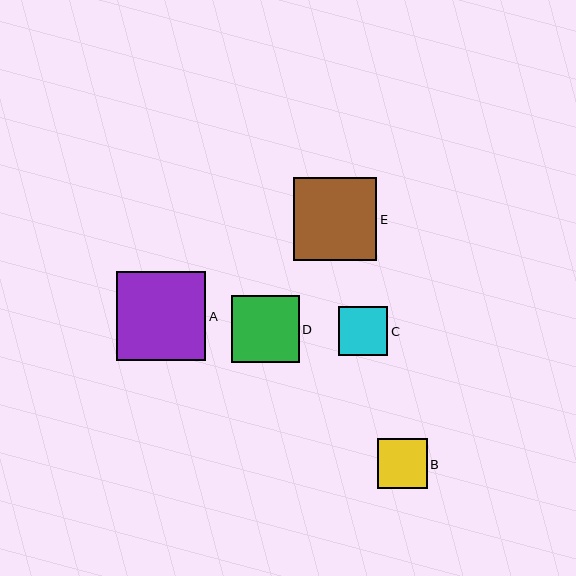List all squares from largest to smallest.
From largest to smallest: A, E, D, B, C.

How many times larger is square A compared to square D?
Square A is approximately 1.3 times the size of square D.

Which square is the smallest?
Square C is the smallest with a size of approximately 49 pixels.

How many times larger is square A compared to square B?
Square A is approximately 1.8 times the size of square B.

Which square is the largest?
Square A is the largest with a size of approximately 89 pixels.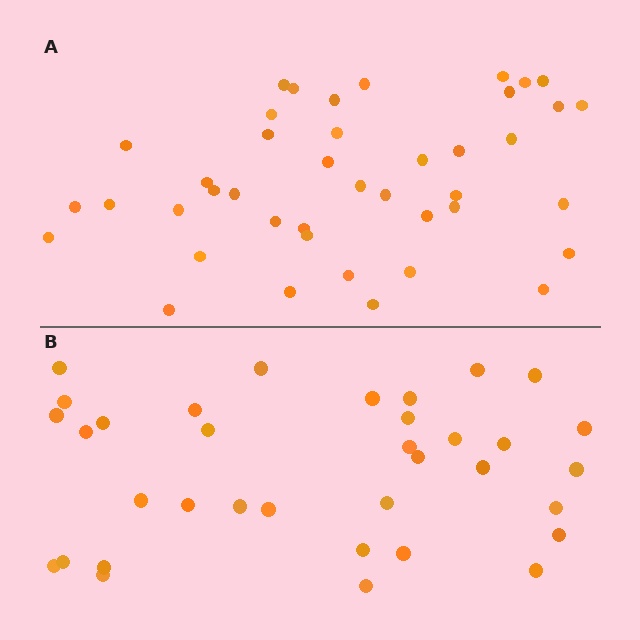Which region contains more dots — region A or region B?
Region A (the top region) has more dots.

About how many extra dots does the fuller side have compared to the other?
Region A has roughly 8 or so more dots than region B.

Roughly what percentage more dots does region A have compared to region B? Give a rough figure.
About 20% more.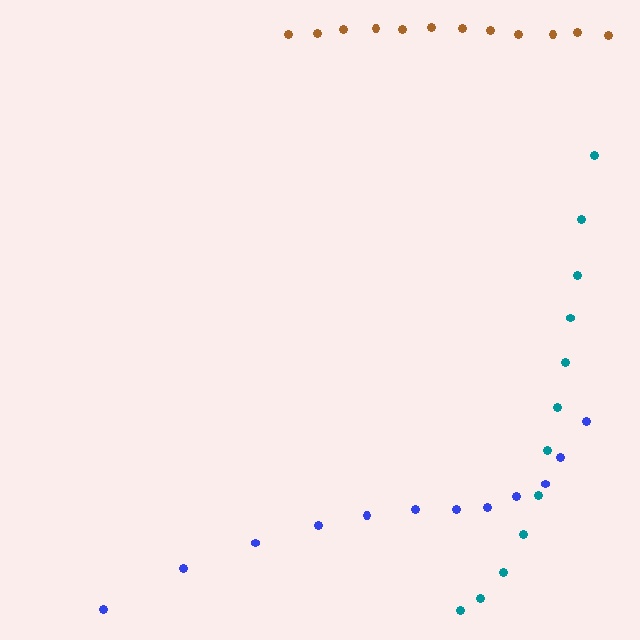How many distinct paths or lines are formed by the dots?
There are 3 distinct paths.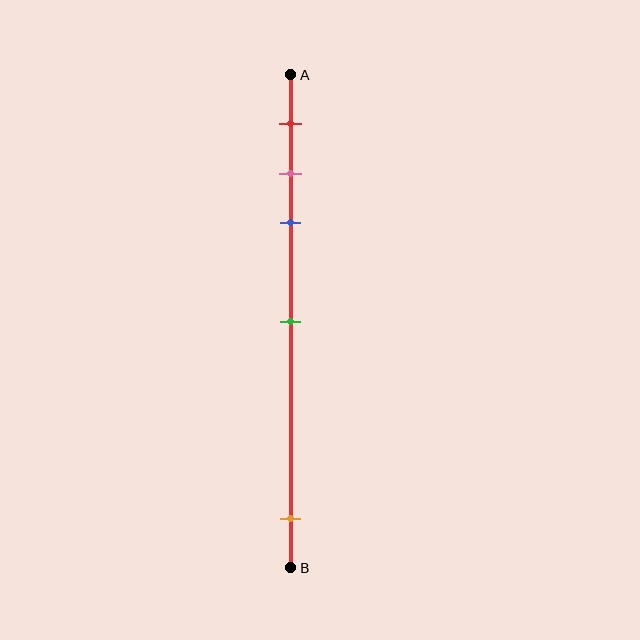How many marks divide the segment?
There are 5 marks dividing the segment.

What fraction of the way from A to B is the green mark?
The green mark is approximately 50% (0.5) of the way from A to B.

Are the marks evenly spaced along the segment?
No, the marks are not evenly spaced.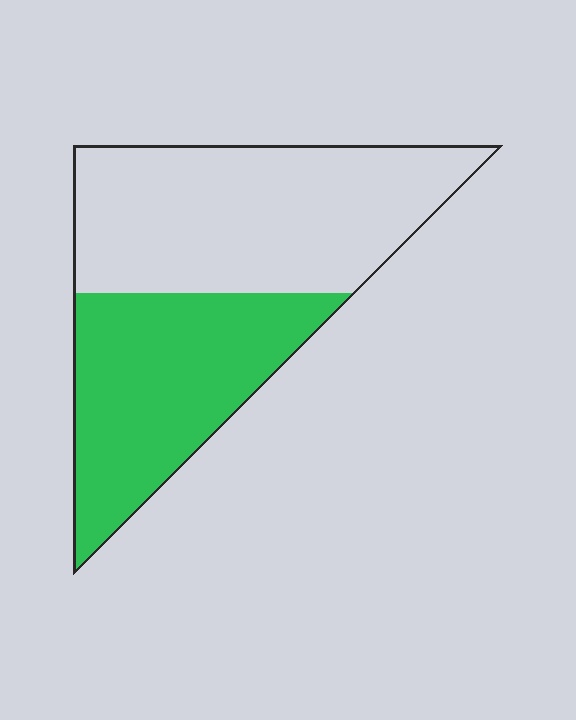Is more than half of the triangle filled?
No.